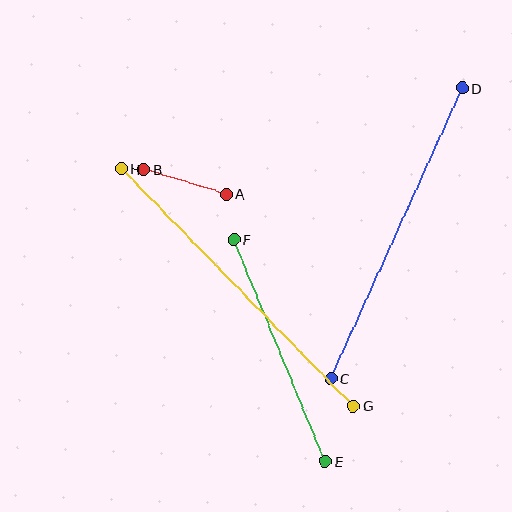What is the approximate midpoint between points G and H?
The midpoint is at approximately (237, 287) pixels.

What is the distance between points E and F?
The distance is approximately 240 pixels.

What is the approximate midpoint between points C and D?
The midpoint is at approximately (397, 233) pixels.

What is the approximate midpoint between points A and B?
The midpoint is at approximately (185, 182) pixels.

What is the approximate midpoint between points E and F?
The midpoint is at approximately (280, 350) pixels.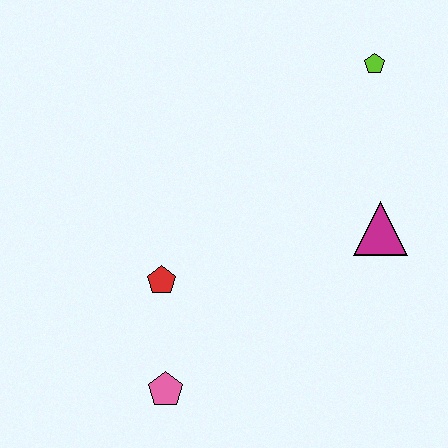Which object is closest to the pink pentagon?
The red pentagon is closest to the pink pentagon.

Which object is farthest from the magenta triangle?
The pink pentagon is farthest from the magenta triangle.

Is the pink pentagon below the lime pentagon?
Yes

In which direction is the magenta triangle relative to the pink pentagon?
The magenta triangle is to the right of the pink pentagon.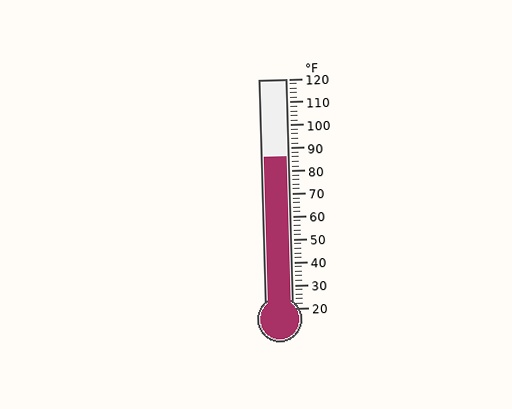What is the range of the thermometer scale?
The thermometer scale ranges from 20°F to 120°F.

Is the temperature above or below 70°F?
The temperature is above 70°F.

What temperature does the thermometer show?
The thermometer shows approximately 86°F.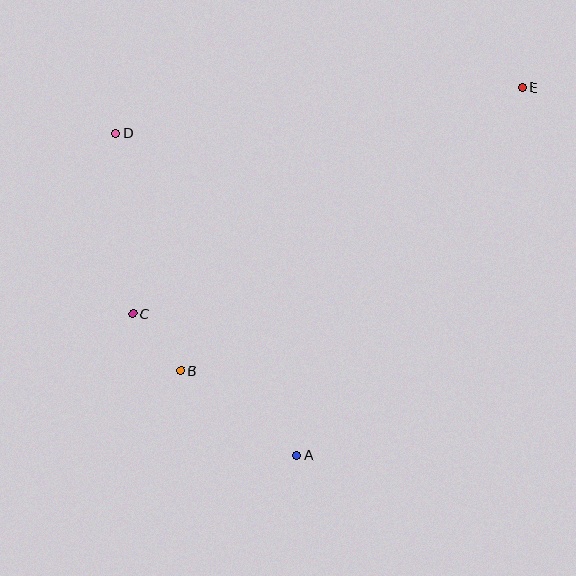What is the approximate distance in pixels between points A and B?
The distance between A and B is approximately 144 pixels.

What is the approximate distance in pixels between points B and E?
The distance between B and E is approximately 443 pixels.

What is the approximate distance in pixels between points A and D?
The distance between A and D is approximately 370 pixels.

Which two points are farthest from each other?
Points C and E are farthest from each other.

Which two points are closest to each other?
Points B and C are closest to each other.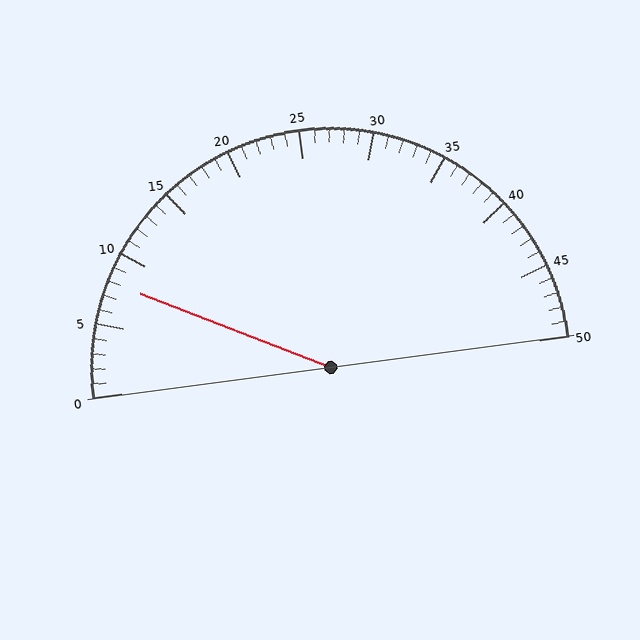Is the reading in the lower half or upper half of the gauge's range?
The reading is in the lower half of the range (0 to 50).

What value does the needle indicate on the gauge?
The needle indicates approximately 8.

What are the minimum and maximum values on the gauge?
The gauge ranges from 0 to 50.